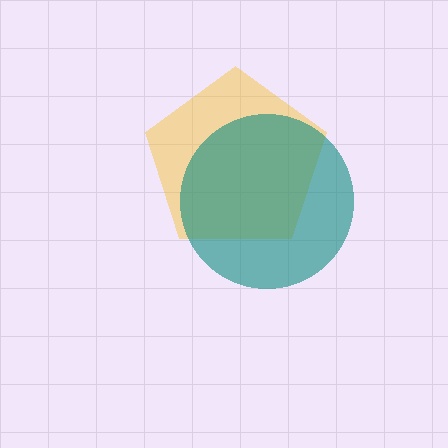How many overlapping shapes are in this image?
There are 2 overlapping shapes in the image.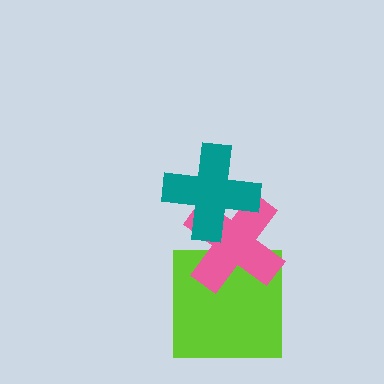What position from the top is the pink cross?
The pink cross is 2nd from the top.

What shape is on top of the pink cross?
The teal cross is on top of the pink cross.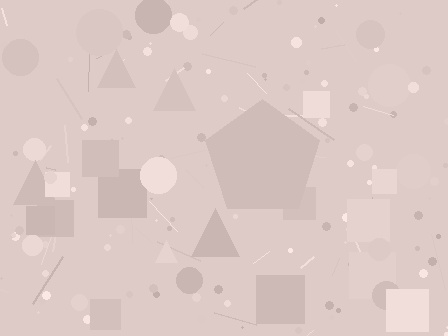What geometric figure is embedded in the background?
A pentagon is embedded in the background.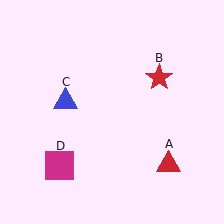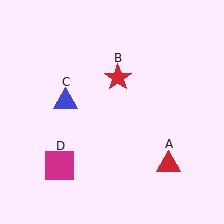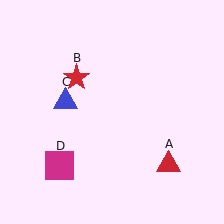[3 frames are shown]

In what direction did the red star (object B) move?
The red star (object B) moved left.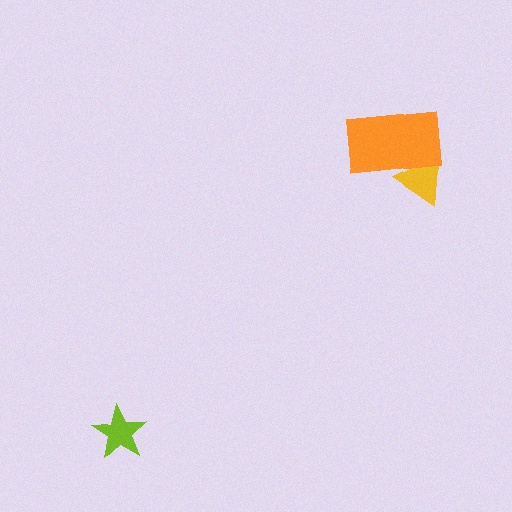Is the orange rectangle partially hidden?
No, no other shape covers it.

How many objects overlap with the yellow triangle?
1 object overlaps with the yellow triangle.